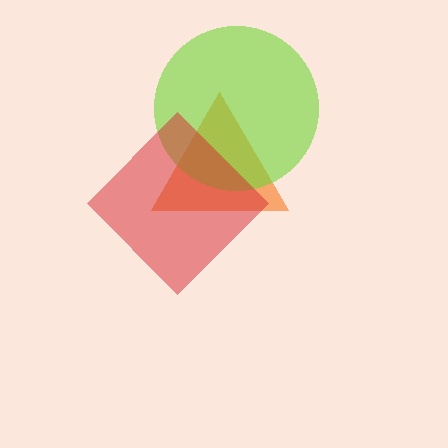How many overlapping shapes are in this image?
There are 3 overlapping shapes in the image.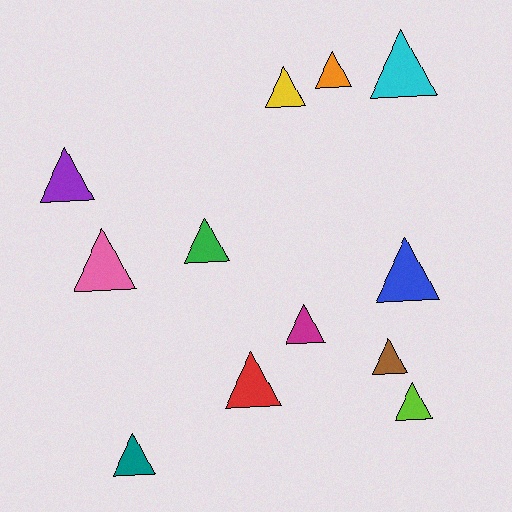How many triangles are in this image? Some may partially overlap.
There are 12 triangles.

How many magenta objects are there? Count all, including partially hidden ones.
There is 1 magenta object.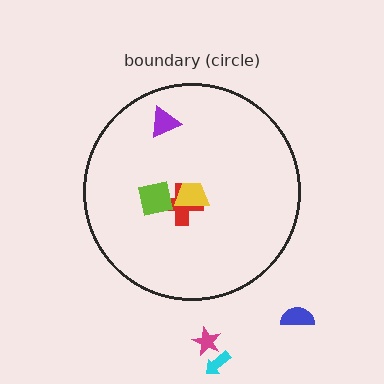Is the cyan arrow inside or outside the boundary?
Outside.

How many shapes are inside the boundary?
4 inside, 3 outside.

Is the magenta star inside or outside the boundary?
Outside.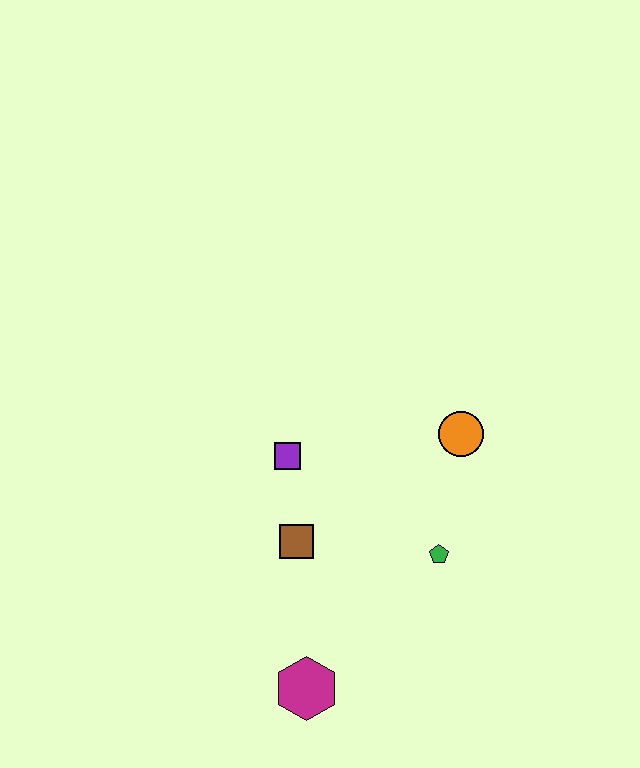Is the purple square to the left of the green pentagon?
Yes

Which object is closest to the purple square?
The brown square is closest to the purple square.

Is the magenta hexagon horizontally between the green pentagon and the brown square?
Yes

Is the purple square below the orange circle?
Yes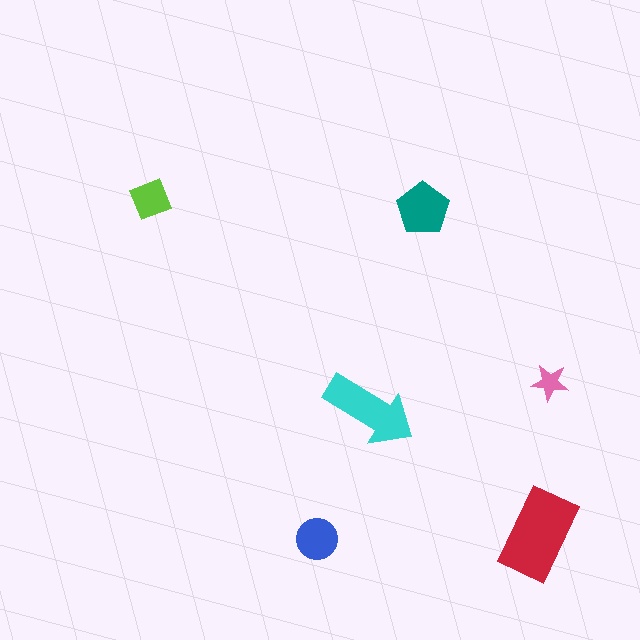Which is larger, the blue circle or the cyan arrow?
The cyan arrow.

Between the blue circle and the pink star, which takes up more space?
The blue circle.